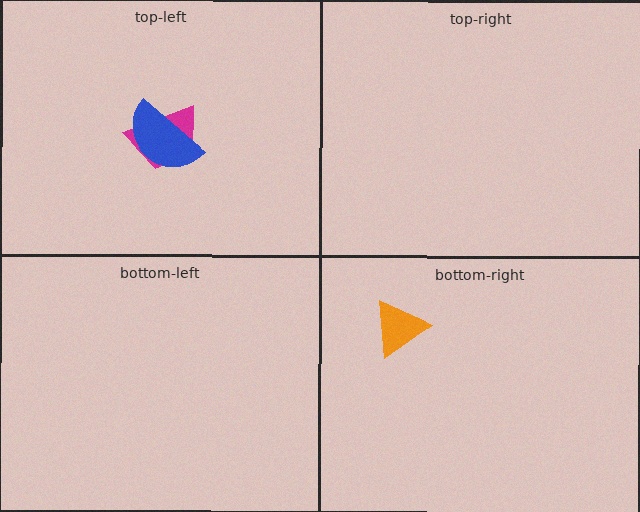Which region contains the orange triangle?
The bottom-right region.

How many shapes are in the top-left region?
2.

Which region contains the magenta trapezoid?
The top-left region.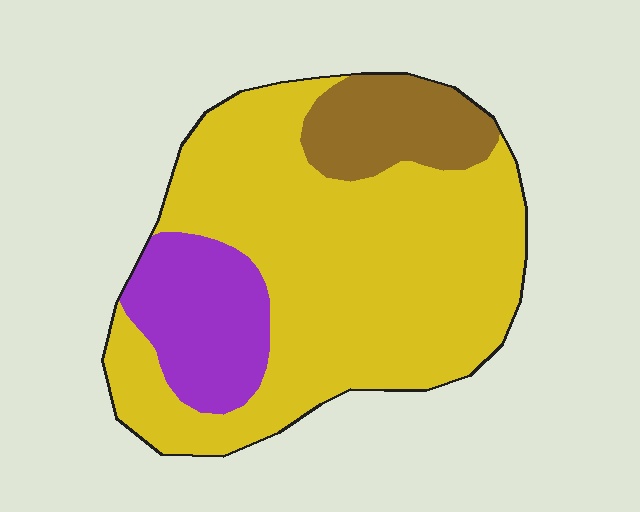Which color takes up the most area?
Yellow, at roughly 70%.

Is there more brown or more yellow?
Yellow.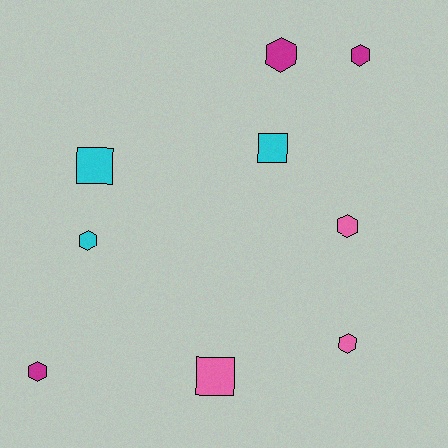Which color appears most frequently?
Cyan, with 3 objects.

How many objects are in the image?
There are 9 objects.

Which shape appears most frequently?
Hexagon, with 6 objects.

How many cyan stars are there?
There are no cyan stars.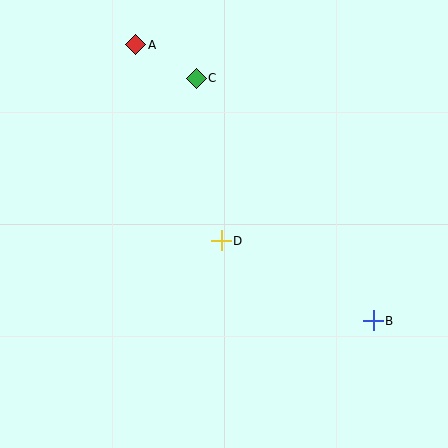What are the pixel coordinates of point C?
Point C is at (196, 78).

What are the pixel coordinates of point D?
Point D is at (221, 241).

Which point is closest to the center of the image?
Point D at (221, 241) is closest to the center.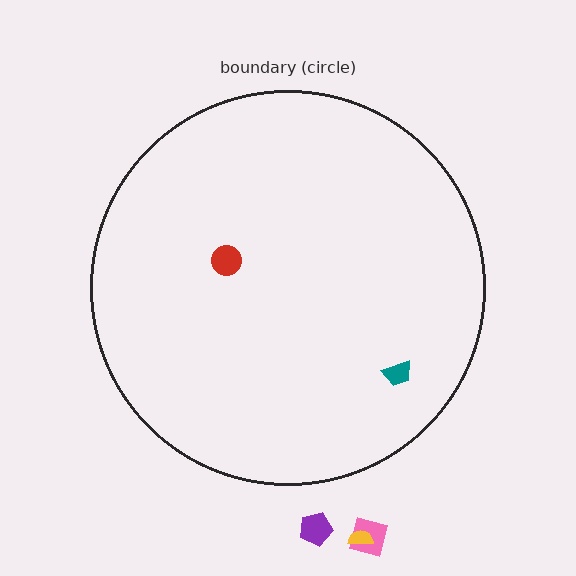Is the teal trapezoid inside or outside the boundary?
Inside.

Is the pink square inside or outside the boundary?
Outside.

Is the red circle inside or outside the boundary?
Inside.